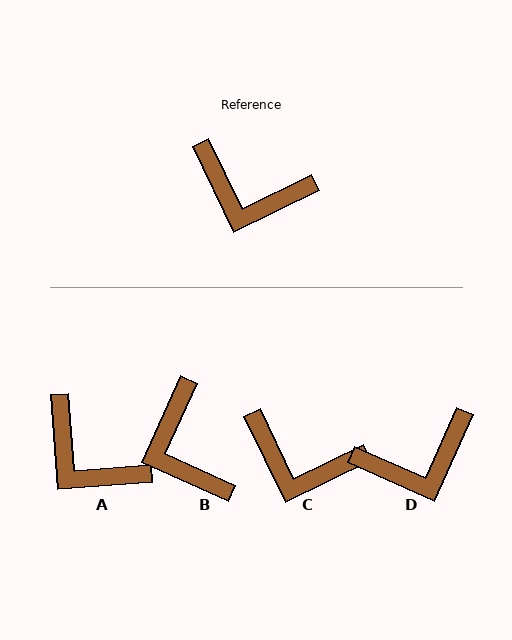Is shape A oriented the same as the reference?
No, it is off by about 21 degrees.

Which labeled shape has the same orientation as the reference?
C.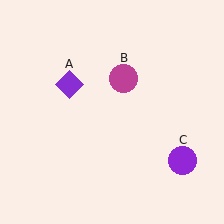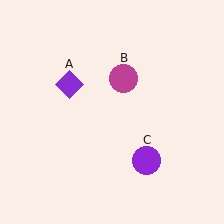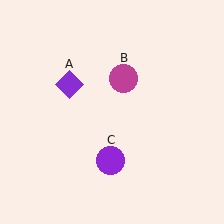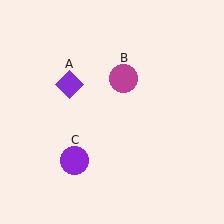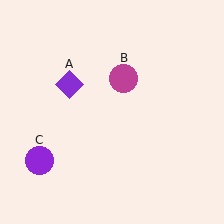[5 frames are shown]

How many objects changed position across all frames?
1 object changed position: purple circle (object C).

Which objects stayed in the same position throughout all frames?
Purple diamond (object A) and magenta circle (object B) remained stationary.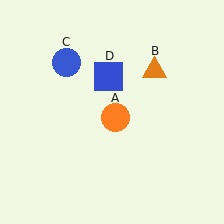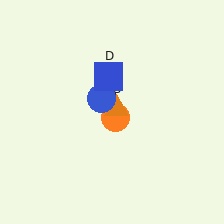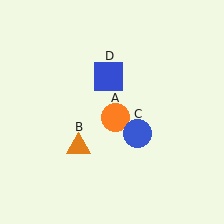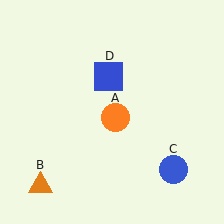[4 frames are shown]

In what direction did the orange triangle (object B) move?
The orange triangle (object B) moved down and to the left.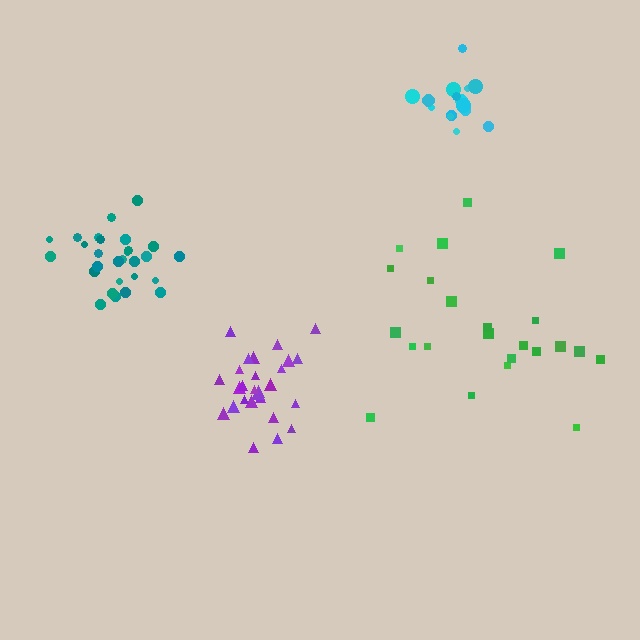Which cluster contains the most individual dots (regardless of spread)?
Teal (28).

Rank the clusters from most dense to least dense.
purple, teal, cyan, green.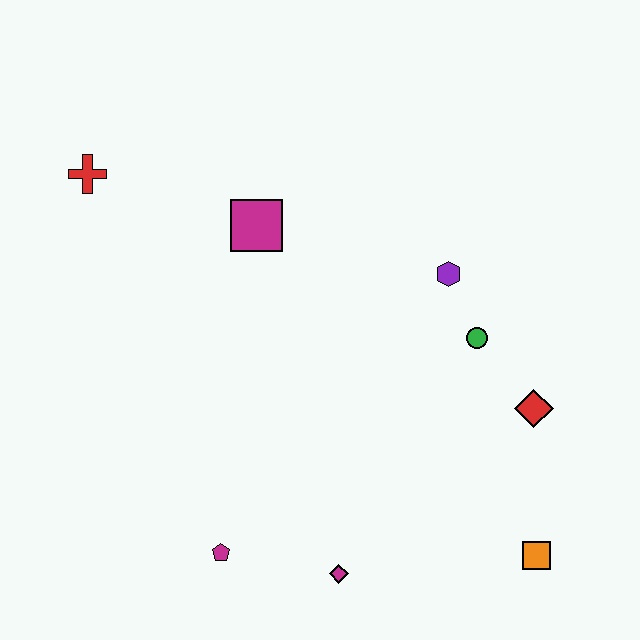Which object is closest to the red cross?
The magenta square is closest to the red cross.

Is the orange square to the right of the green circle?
Yes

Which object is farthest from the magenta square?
The orange square is farthest from the magenta square.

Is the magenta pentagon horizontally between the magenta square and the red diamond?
No